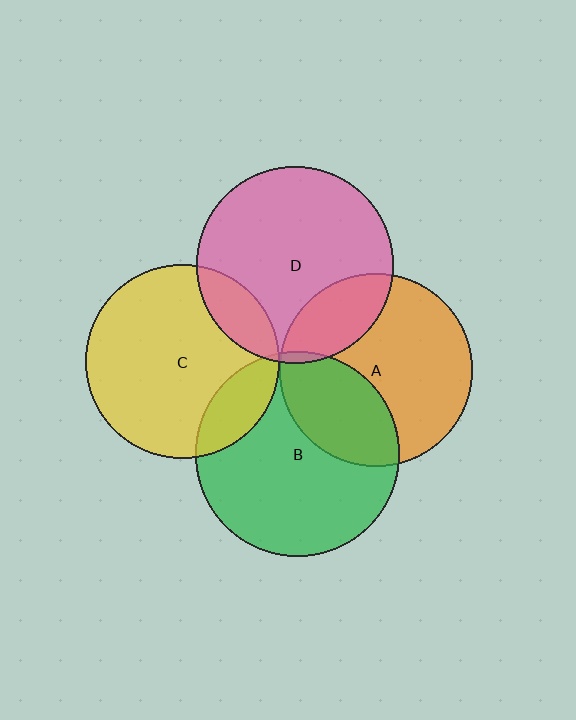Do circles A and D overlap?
Yes.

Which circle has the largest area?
Circle B (green).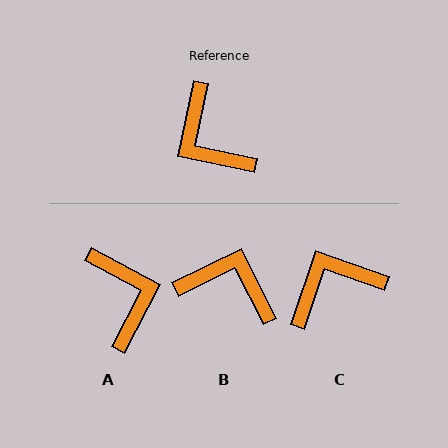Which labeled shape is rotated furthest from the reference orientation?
A, about 164 degrees away.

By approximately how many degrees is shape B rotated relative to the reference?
Approximately 142 degrees clockwise.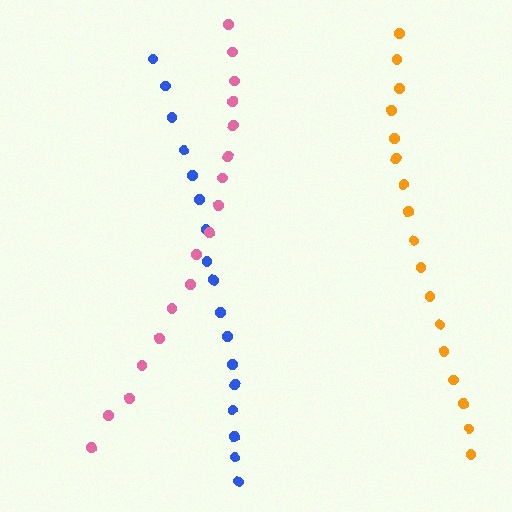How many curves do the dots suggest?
There are 3 distinct paths.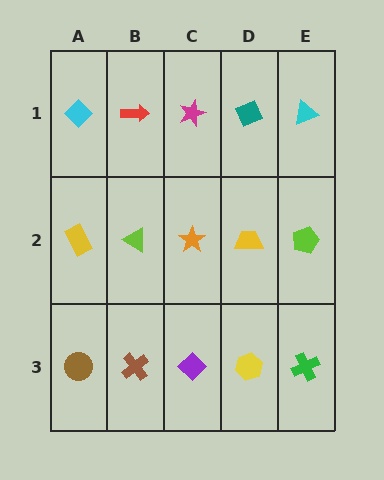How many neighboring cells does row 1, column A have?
2.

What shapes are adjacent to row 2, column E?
A cyan triangle (row 1, column E), a green cross (row 3, column E), a yellow trapezoid (row 2, column D).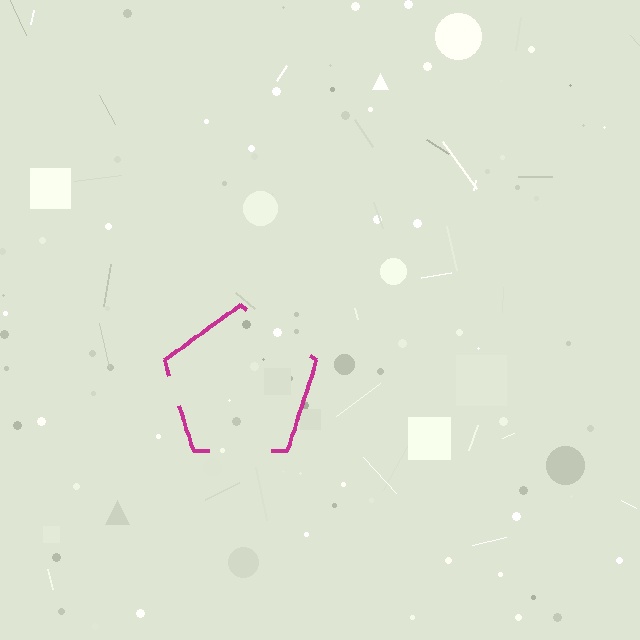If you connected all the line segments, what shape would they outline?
They would outline a pentagon.